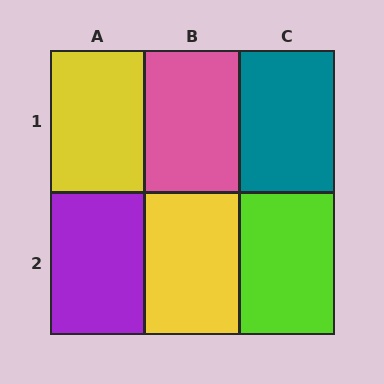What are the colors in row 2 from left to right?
Purple, yellow, lime.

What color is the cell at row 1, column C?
Teal.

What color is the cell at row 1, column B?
Pink.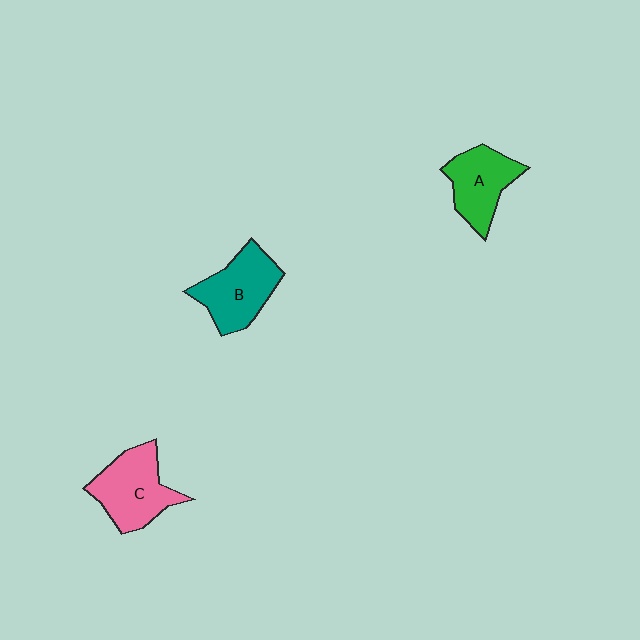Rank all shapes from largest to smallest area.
From largest to smallest: C (pink), B (teal), A (green).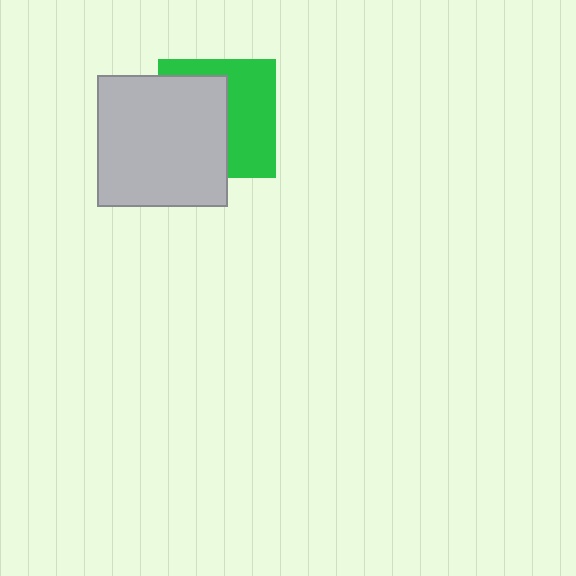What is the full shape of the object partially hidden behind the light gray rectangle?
The partially hidden object is a green square.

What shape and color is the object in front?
The object in front is a light gray rectangle.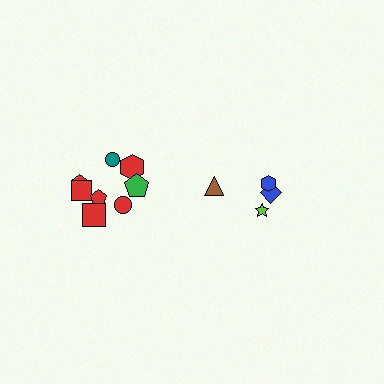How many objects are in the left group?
There are 8 objects.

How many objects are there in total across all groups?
There are 12 objects.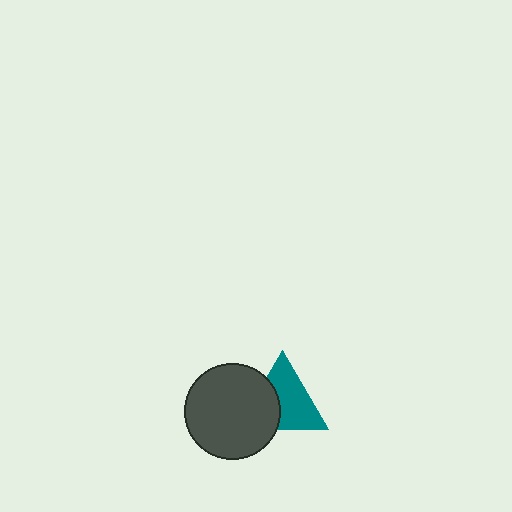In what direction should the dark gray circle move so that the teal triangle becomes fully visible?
The dark gray circle should move left. That is the shortest direction to clear the overlap and leave the teal triangle fully visible.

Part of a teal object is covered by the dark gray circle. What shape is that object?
It is a triangle.